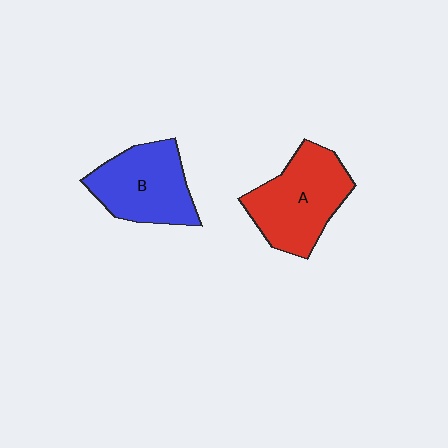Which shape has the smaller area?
Shape B (blue).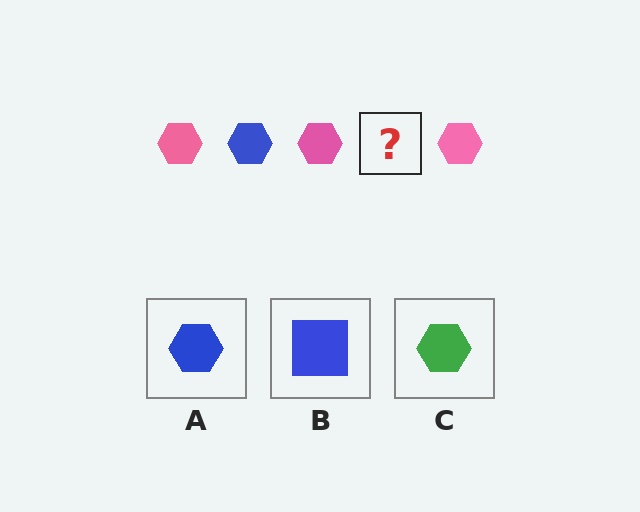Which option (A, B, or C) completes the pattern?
A.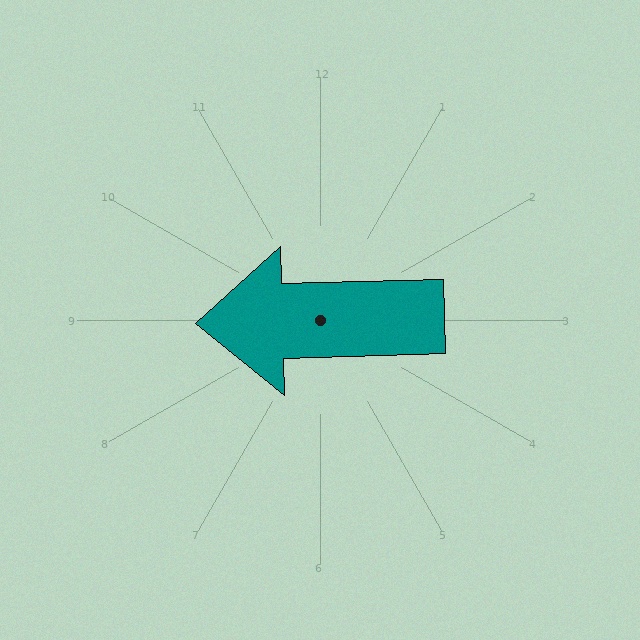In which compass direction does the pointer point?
West.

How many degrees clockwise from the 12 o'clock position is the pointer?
Approximately 268 degrees.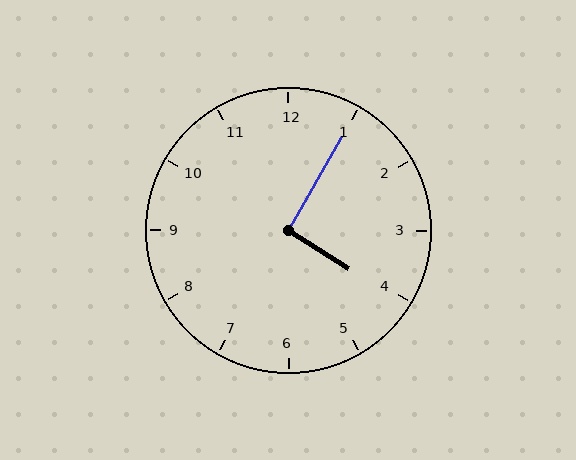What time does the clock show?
4:05.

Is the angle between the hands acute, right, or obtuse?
It is right.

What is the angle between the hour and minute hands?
Approximately 92 degrees.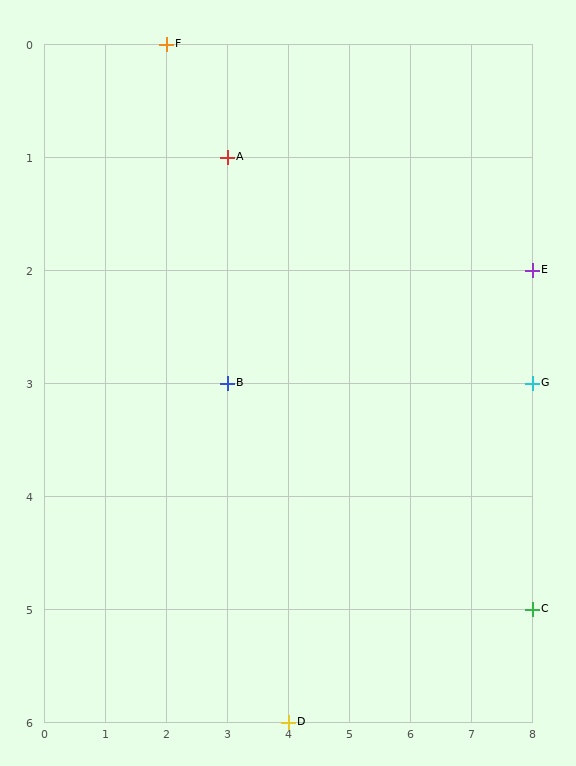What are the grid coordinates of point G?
Point G is at grid coordinates (8, 3).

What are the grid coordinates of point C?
Point C is at grid coordinates (8, 5).